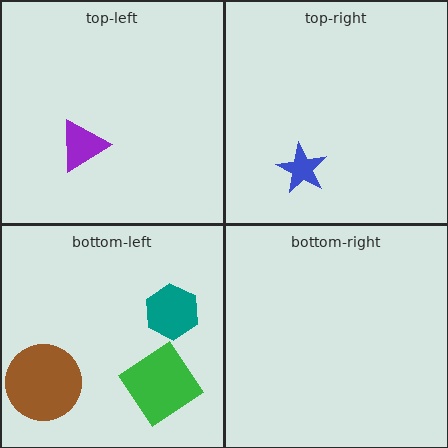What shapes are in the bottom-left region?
The green diamond, the brown circle, the teal hexagon.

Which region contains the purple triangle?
The top-left region.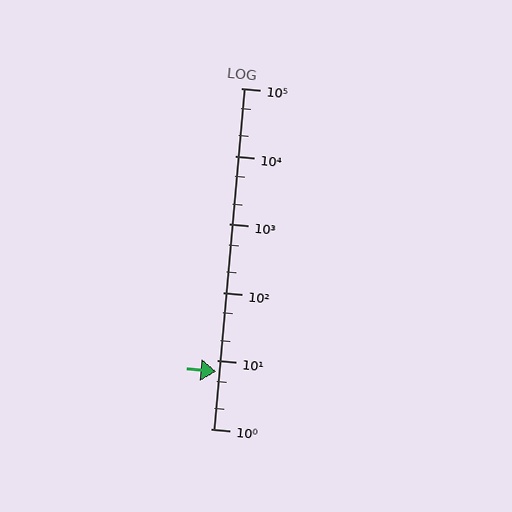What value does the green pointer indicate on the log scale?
The pointer indicates approximately 6.9.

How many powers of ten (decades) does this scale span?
The scale spans 5 decades, from 1 to 100000.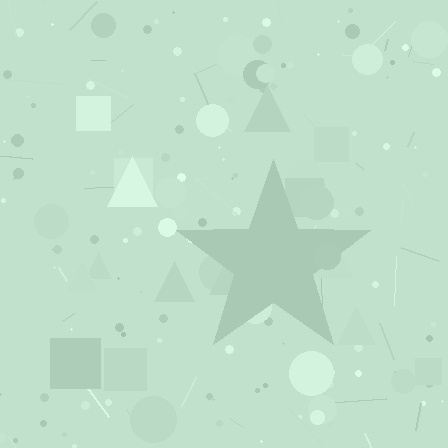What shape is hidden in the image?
A star is hidden in the image.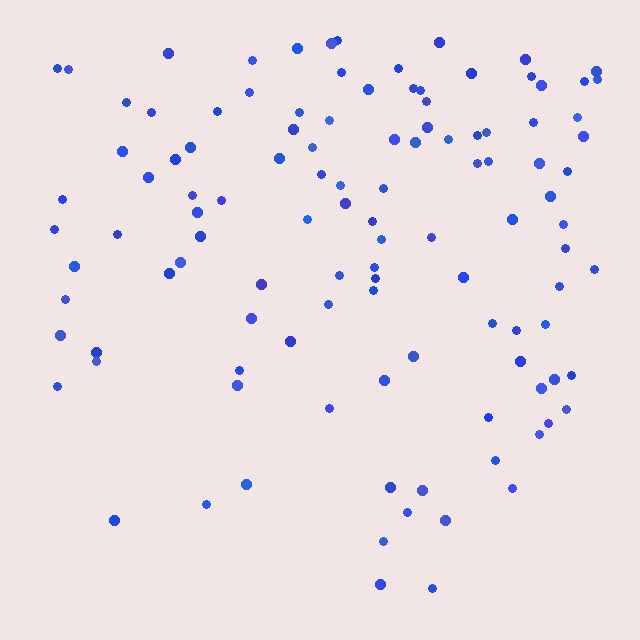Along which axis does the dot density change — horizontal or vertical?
Vertical.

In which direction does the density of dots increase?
From bottom to top, with the top side densest.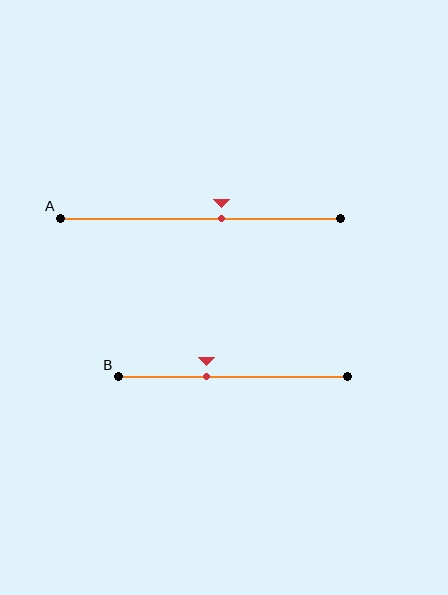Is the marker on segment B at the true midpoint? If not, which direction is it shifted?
No, the marker on segment B is shifted to the left by about 12% of the segment length.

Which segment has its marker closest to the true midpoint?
Segment A has its marker closest to the true midpoint.